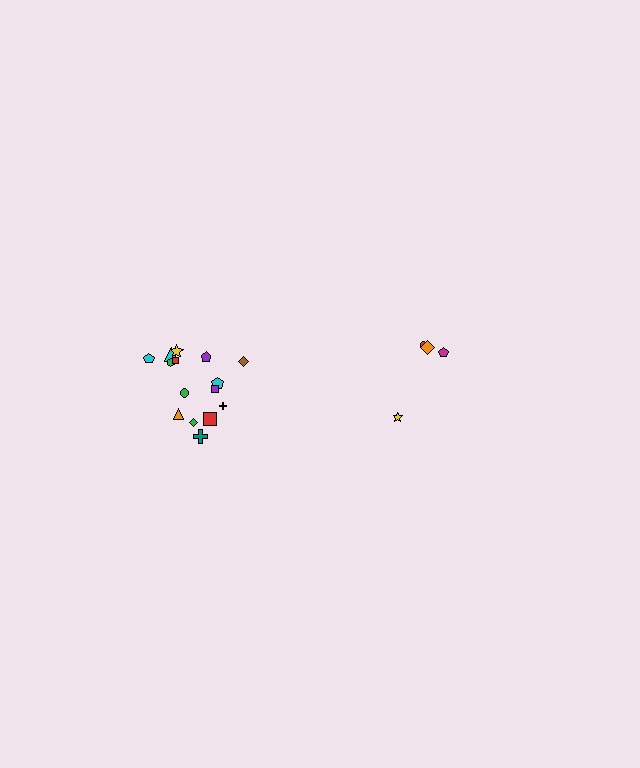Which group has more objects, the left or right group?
The left group.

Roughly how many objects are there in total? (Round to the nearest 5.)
Roughly 20 objects in total.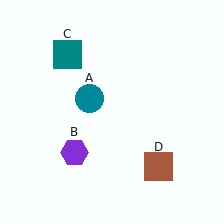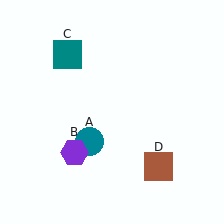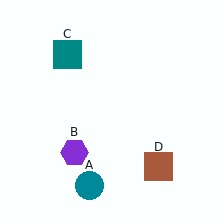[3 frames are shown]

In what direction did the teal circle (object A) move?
The teal circle (object A) moved down.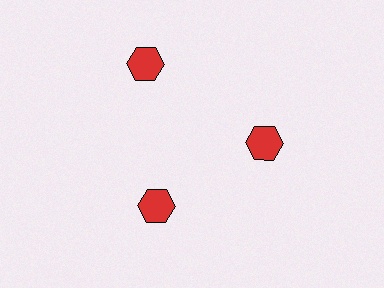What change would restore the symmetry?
The symmetry would be restored by moving it inward, back onto the ring so that all 3 hexagons sit at equal angles and equal distance from the center.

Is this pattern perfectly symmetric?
No. The 3 red hexagons are arranged in a ring, but one element near the 11 o'clock position is pushed outward from the center, breaking the 3-fold rotational symmetry.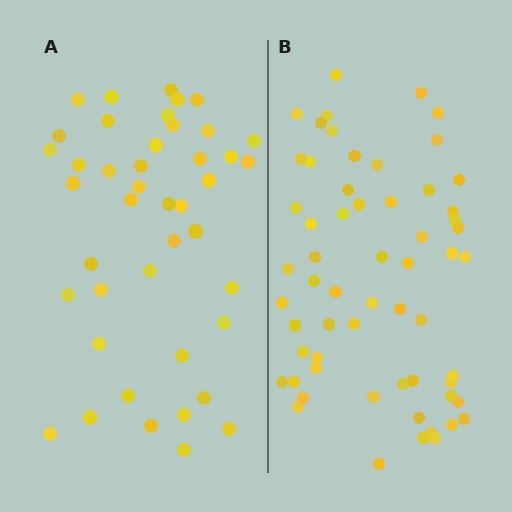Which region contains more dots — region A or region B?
Region B (the right region) has more dots.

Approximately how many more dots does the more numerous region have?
Region B has approximately 15 more dots than region A.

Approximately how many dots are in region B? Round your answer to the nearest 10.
About 60 dots.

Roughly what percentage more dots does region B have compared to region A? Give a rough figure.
About 40% more.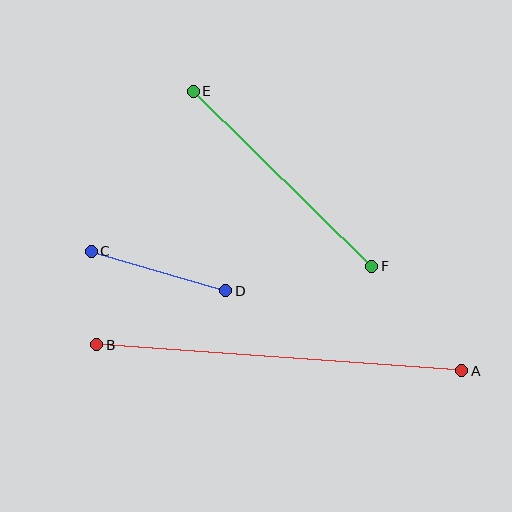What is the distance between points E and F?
The distance is approximately 250 pixels.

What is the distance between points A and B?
The distance is approximately 366 pixels.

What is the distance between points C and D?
The distance is approximately 140 pixels.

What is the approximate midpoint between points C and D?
The midpoint is at approximately (159, 271) pixels.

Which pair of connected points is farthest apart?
Points A and B are farthest apart.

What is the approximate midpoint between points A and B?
The midpoint is at approximately (279, 358) pixels.